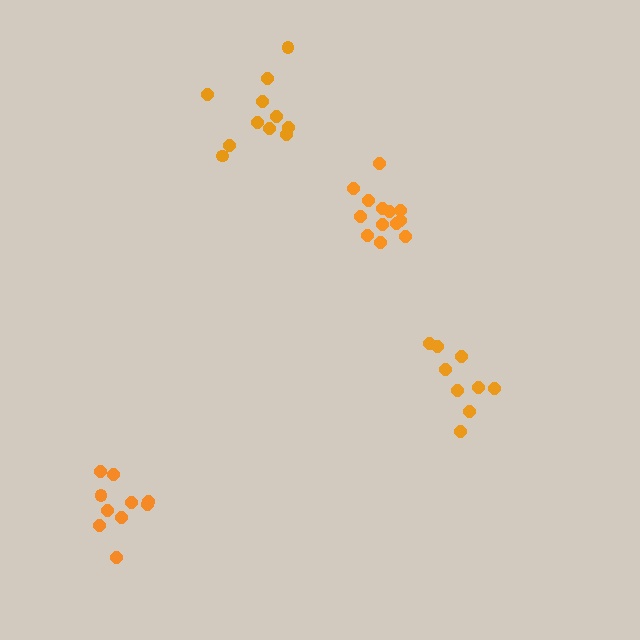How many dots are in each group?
Group 1: 11 dots, Group 2: 13 dots, Group 3: 9 dots, Group 4: 10 dots (43 total).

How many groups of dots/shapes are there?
There are 4 groups.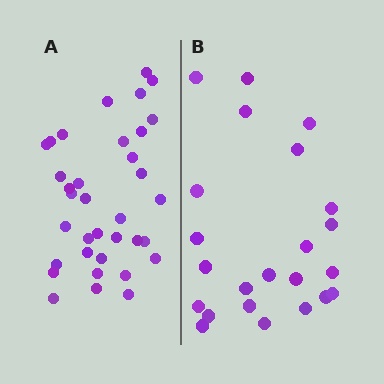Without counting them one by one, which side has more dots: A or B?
Region A (the left region) has more dots.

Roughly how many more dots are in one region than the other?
Region A has roughly 12 or so more dots than region B.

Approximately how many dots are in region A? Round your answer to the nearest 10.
About 40 dots. (The exact count is 35, which rounds to 40.)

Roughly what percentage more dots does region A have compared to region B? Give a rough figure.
About 50% more.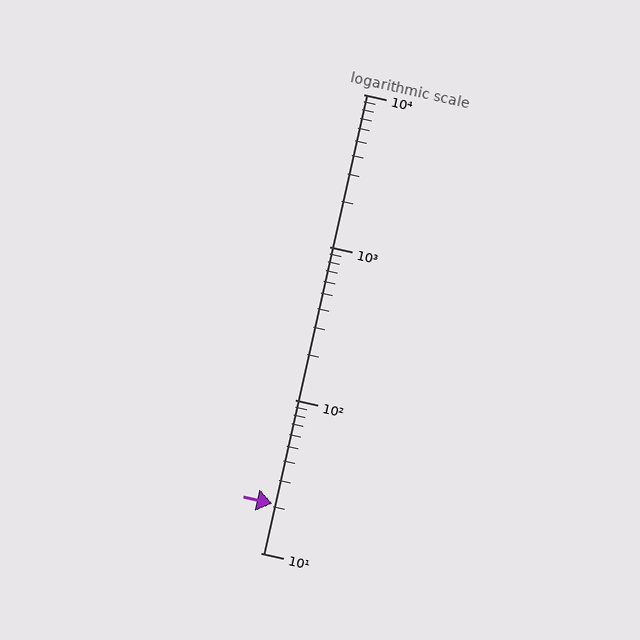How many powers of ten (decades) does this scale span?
The scale spans 3 decades, from 10 to 10000.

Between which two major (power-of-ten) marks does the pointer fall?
The pointer is between 10 and 100.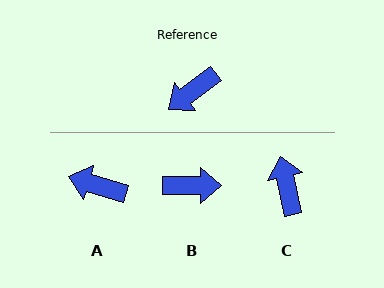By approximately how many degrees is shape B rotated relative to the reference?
Approximately 143 degrees counter-clockwise.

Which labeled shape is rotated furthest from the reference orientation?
B, about 143 degrees away.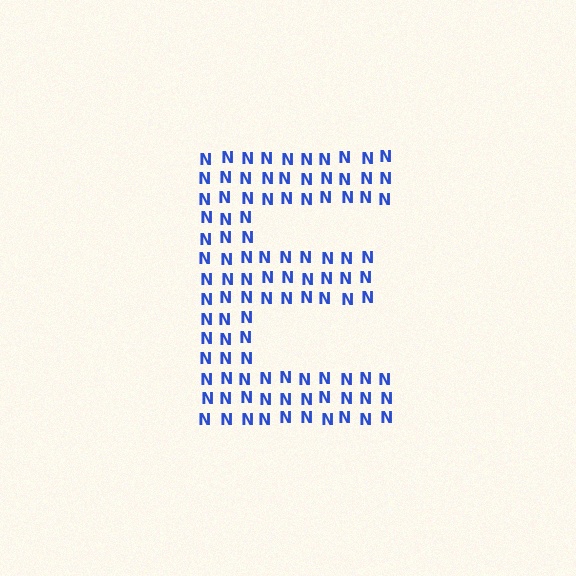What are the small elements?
The small elements are letter N's.